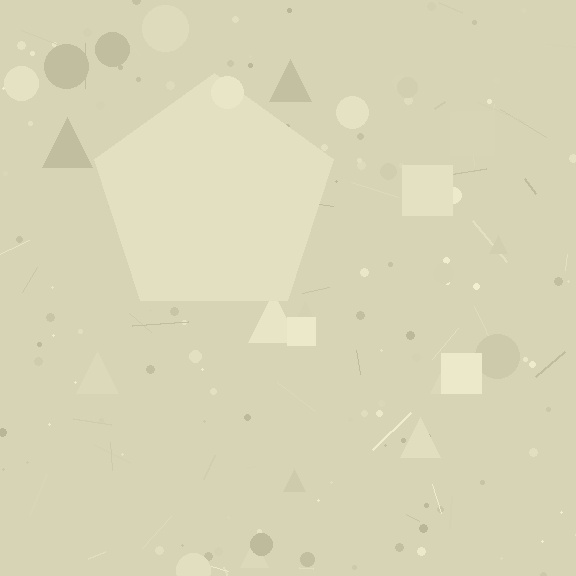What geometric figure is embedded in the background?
A pentagon is embedded in the background.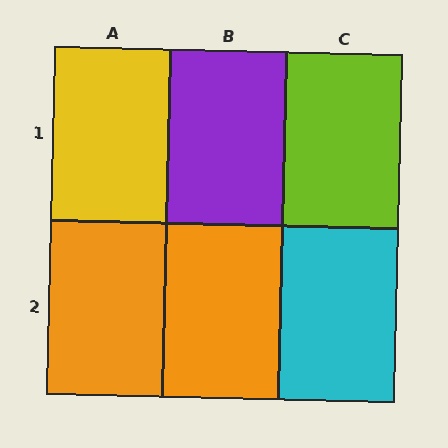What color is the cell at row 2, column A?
Orange.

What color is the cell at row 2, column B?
Orange.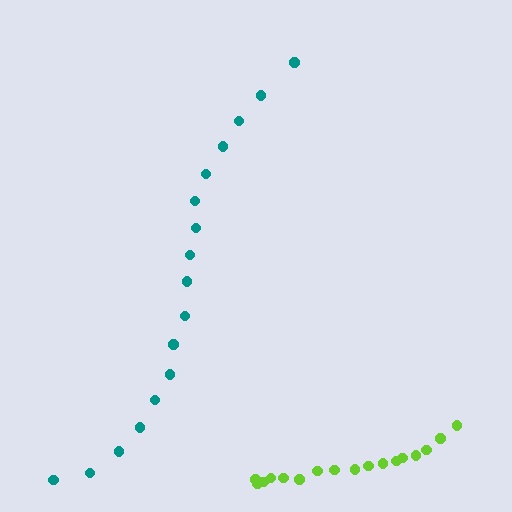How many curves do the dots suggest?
There are 2 distinct paths.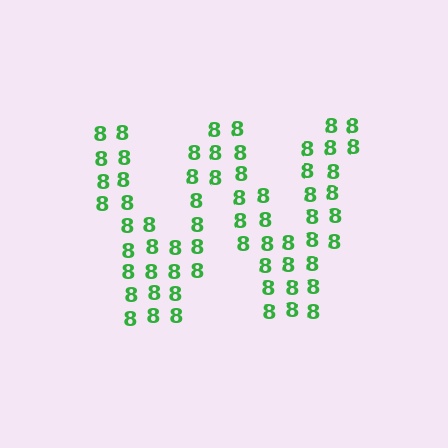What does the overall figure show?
The overall figure shows the letter W.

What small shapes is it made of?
It is made of small digit 8's.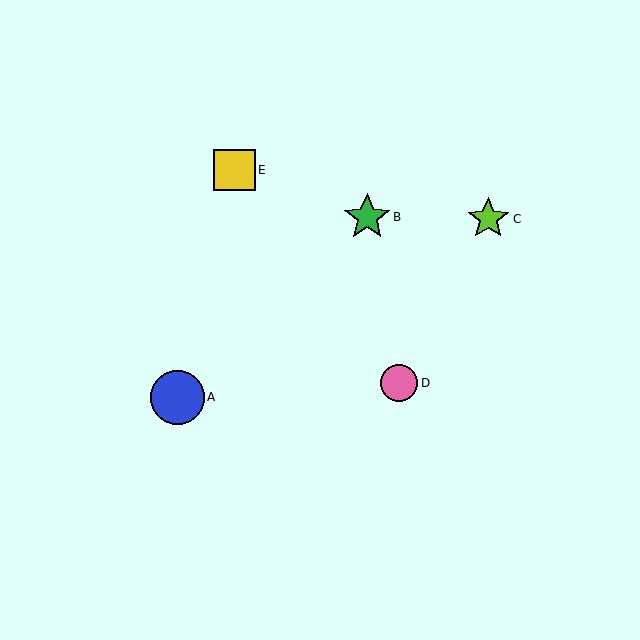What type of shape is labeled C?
Shape C is a lime star.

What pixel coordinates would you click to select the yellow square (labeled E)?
Click at (234, 170) to select the yellow square E.